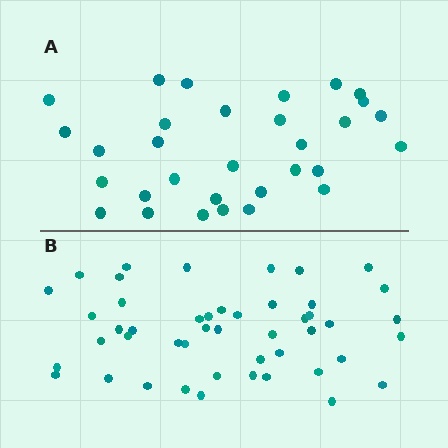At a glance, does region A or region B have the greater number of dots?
Region B (the bottom region) has more dots.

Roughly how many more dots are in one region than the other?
Region B has approximately 15 more dots than region A.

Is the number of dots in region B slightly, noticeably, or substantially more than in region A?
Region B has substantially more. The ratio is roughly 1.5 to 1.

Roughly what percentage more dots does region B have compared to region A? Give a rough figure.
About 50% more.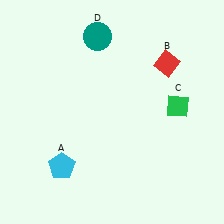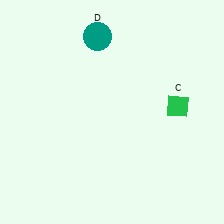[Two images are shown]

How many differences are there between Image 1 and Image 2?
There are 2 differences between the two images.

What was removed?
The red diamond (B), the cyan pentagon (A) were removed in Image 2.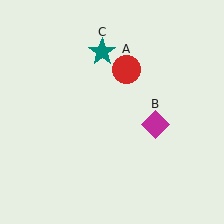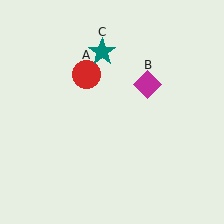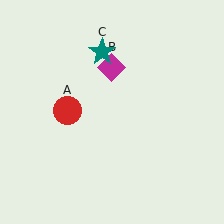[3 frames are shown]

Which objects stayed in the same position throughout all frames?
Teal star (object C) remained stationary.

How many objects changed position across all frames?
2 objects changed position: red circle (object A), magenta diamond (object B).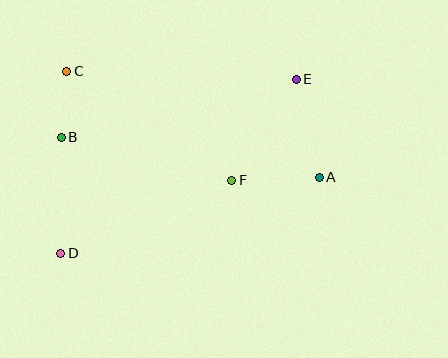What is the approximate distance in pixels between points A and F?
The distance between A and F is approximately 88 pixels.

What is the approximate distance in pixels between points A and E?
The distance between A and E is approximately 101 pixels.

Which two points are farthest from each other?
Points D and E are farthest from each other.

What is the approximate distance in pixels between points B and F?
The distance between B and F is approximately 176 pixels.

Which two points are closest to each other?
Points B and C are closest to each other.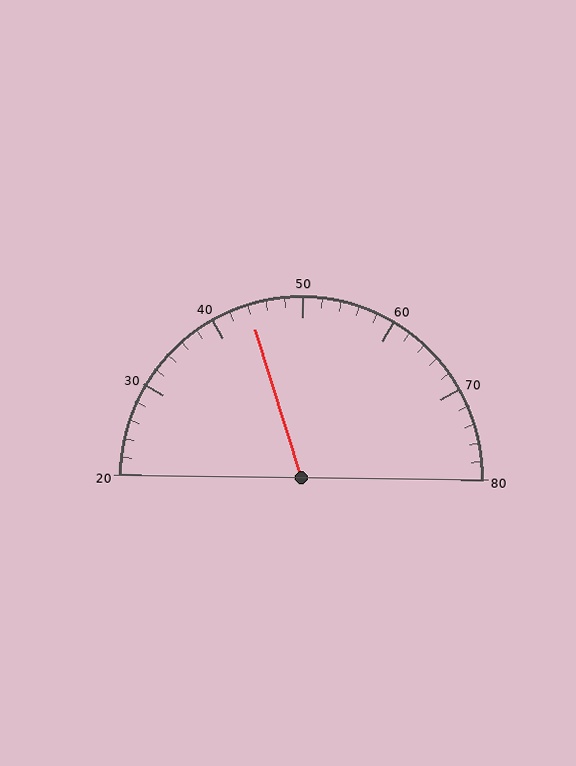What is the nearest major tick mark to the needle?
The nearest major tick mark is 40.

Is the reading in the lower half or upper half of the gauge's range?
The reading is in the lower half of the range (20 to 80).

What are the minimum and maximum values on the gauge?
The gauge ranges from 20 to 80.